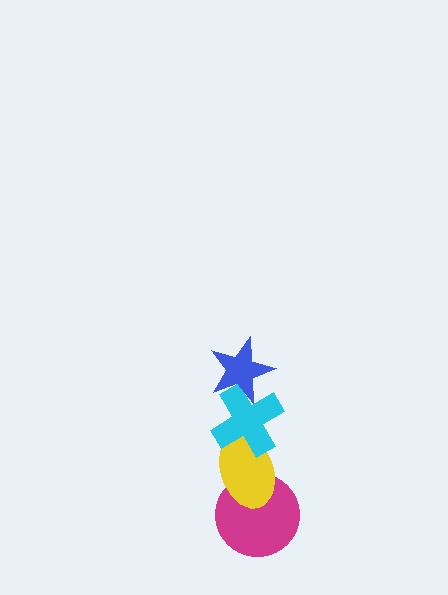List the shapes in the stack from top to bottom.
From top to bottom: the blue star, the cyan cross, the yellow ellipse, the magenta circle.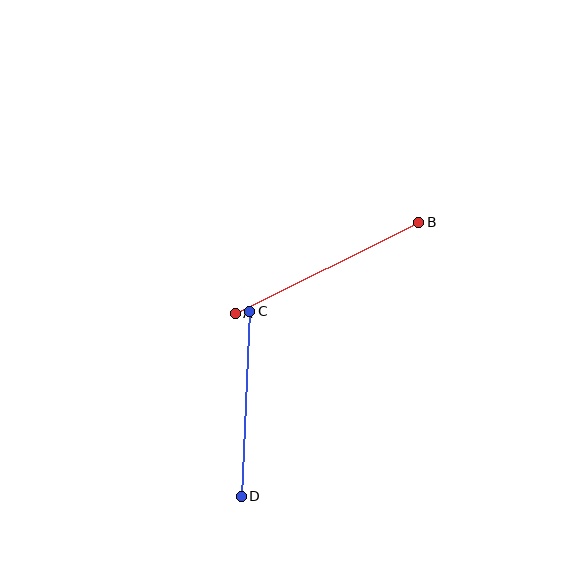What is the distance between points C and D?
The distance is approximately 185 pixels.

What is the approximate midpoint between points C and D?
The midpoint is at approximately (246, 404) pixels.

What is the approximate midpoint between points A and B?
The midpoint is at approximately (327, 268) pixels.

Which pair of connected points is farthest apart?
Points A and B are farthest apart.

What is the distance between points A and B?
The distance is approximately 205 pixels.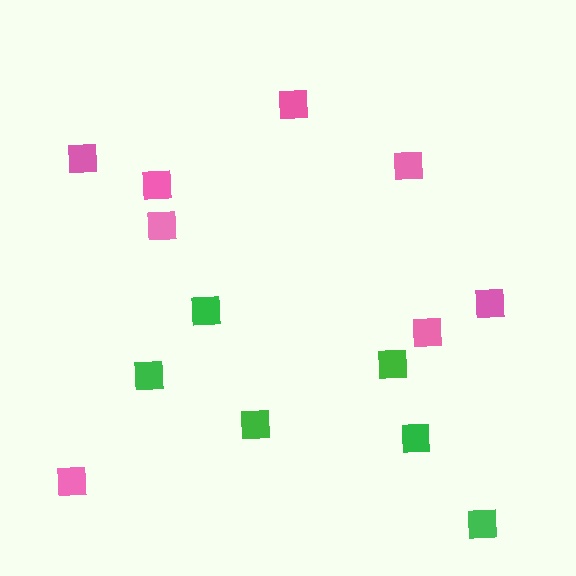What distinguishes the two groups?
There are 2 groups: one group of green squares (6) and one group of pink squares (8).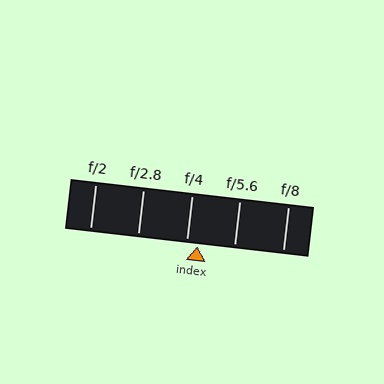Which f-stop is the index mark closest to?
The index mark is closest to f/4.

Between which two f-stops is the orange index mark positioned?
The index mark is between f/4 and f/5.6.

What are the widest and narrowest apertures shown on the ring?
The widest aperture shown is f/2 and the narrowest is f/8.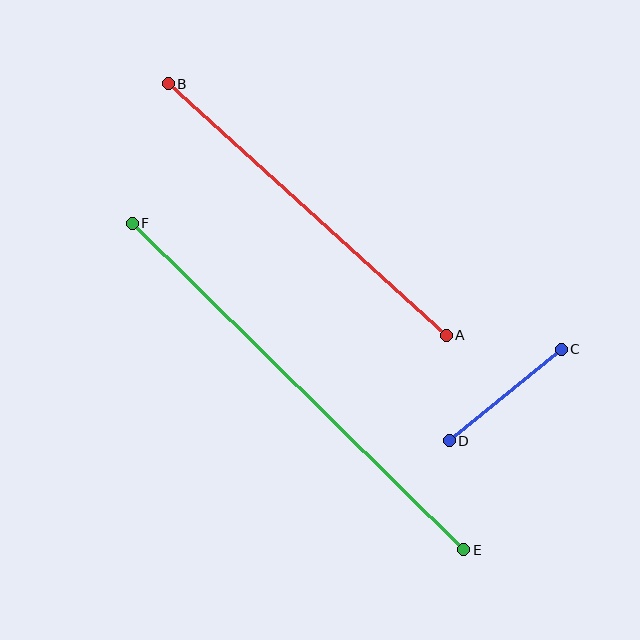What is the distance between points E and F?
The distance is approximately 465 pixels.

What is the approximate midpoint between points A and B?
The midpoint is at approximately (307, 210) pixels.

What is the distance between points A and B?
The distance is approximately 375 pixels.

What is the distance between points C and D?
The distance is approximately 145 pixels.